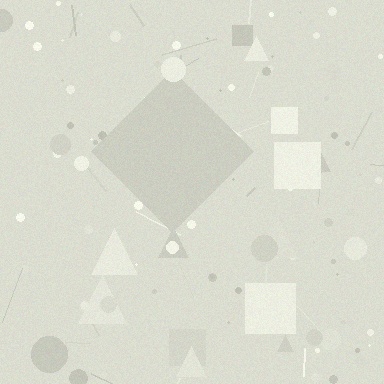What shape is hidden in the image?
A diamond is hidden in the image.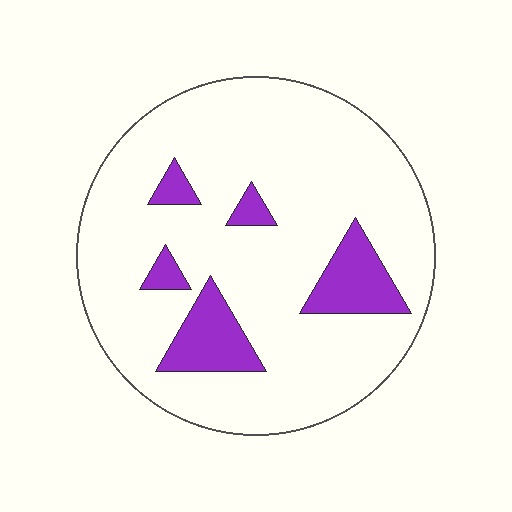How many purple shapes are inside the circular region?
5.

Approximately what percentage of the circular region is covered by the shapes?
Approximately 15%.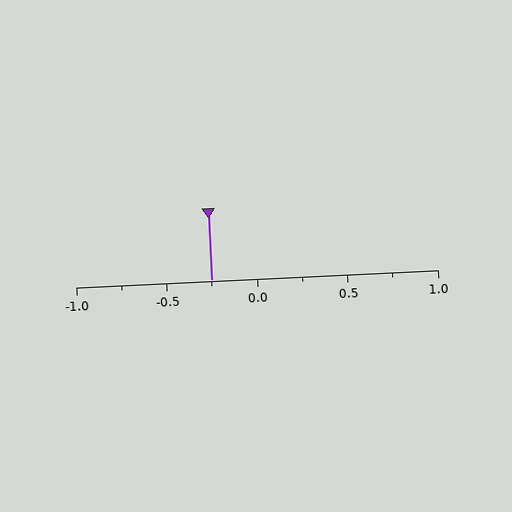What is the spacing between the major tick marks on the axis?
The major ticks are spaced 0.5 apart.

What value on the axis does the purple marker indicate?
The marker indicates approximately -0.25.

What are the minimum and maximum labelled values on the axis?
The axis runs from -1.0 to 1.0.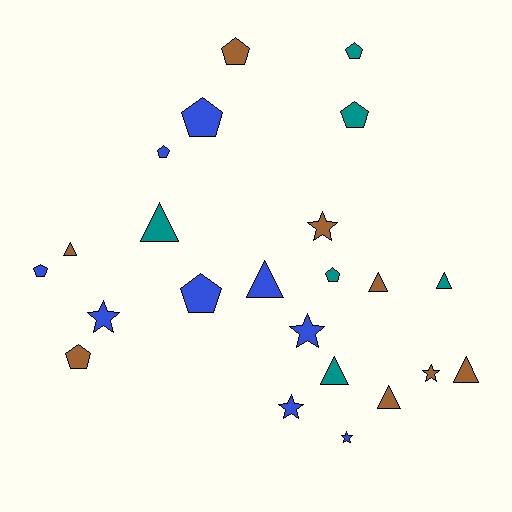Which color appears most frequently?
Blue, with 9 objects.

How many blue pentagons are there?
There are 4 blue pentagons.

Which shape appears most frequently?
Pentagon, with 9 objects.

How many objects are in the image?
There are 23 objects.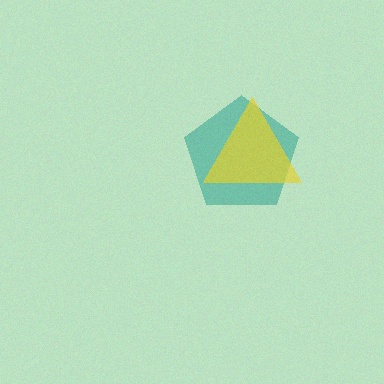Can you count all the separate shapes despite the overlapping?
Yes, there are 2 separate shapes.